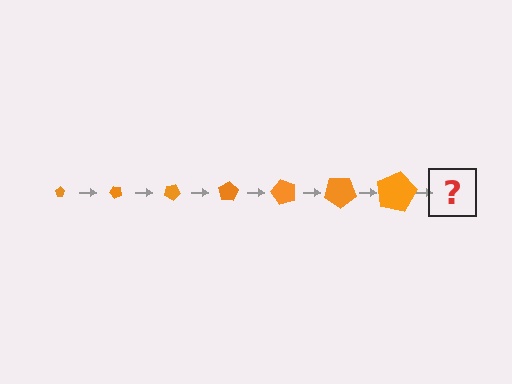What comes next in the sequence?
The next element should be a pentagon, larger than the previous one and rotated 350 degrees from the start.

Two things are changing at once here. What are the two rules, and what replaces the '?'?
The two rules are that the pentagon grows larger each step and it rotates 50 degrees each step. The '?' should be a pentagon, larger than the previous one and rotated 350 degrees from the start.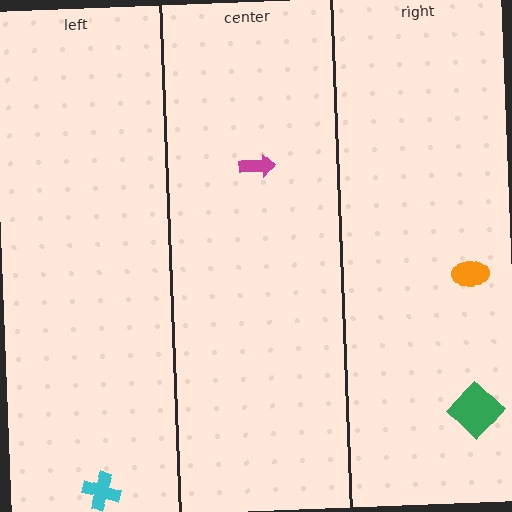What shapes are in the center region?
The magenta arrow.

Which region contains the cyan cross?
The left region.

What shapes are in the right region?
The orange ellipse, the green diamond.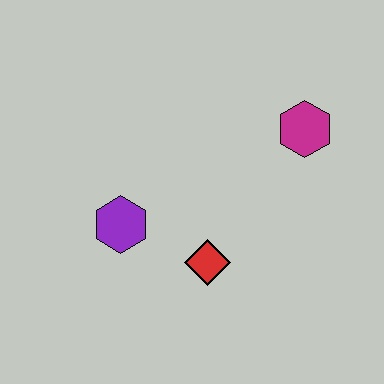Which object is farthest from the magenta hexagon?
The purple hexagon is farthest from the magenta hexagon.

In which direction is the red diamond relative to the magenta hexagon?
The red diamond is below the magenta hexagon.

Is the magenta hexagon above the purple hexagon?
Yes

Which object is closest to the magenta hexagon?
The red diamond is closest to the magenta hexagon.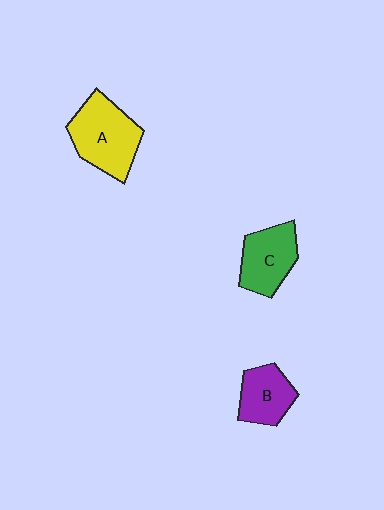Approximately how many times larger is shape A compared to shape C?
Approximately 1.3 times.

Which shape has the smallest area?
Shape B (purple).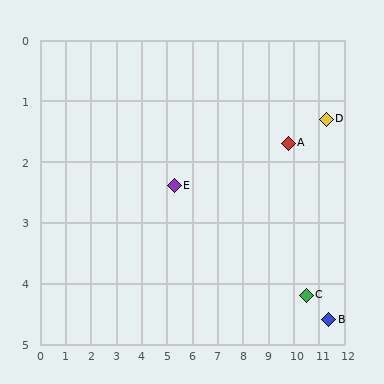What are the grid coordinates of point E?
Point E is at approximately (5.3, 2.4).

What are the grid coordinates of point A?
Point A is at approximately (9.8, 1.7).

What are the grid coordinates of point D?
Point D is at approximately (11.3, 1.3).